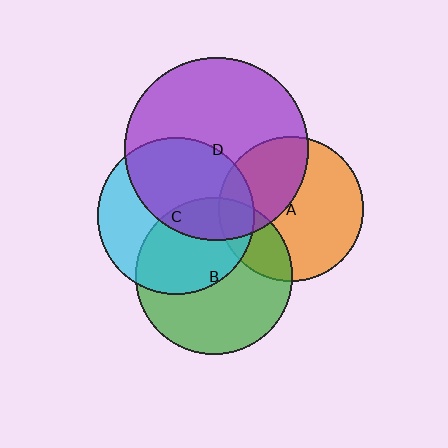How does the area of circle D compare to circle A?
Approximately 1.6 times.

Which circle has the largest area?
Circle D (purple).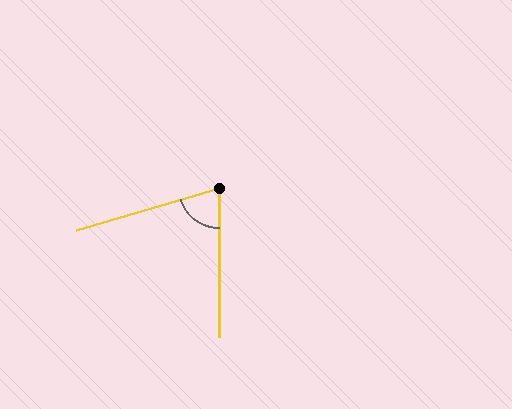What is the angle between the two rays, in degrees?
Approximately 73 degrees.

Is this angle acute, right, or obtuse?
It is acute.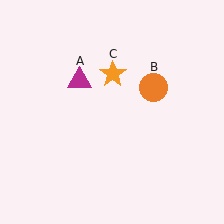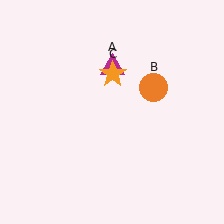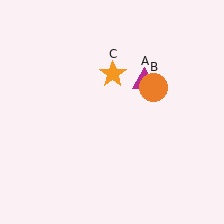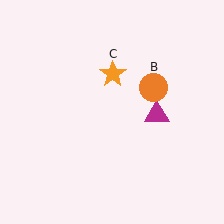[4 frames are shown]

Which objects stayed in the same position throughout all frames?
Orange circle (object B) and orange star (object C) remained stationary.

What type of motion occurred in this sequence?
The magenta triangle (object A) rotated clockwise around the center of the scene.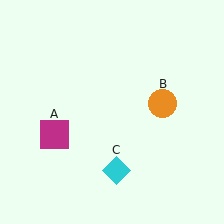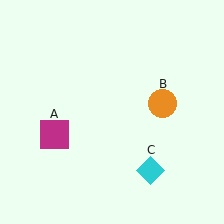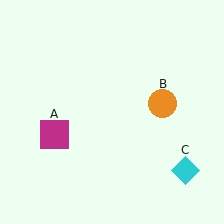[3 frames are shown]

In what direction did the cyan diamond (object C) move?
The cyan diamond (object C) moved right.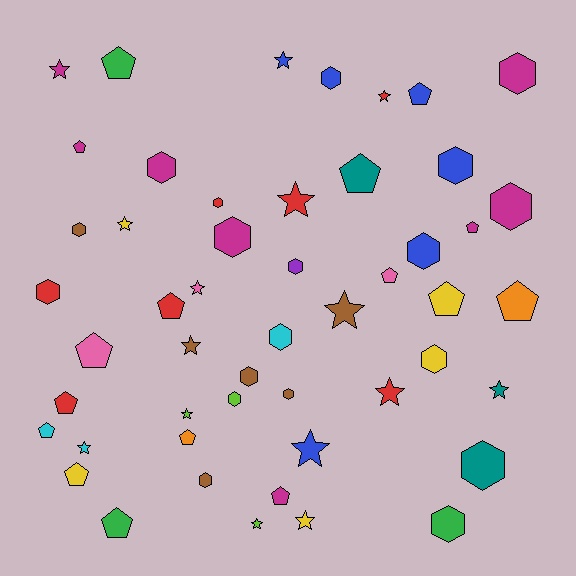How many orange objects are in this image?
There are 2 orange objects.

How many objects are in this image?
There are 50 objects.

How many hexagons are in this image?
There are 19 hexagons.